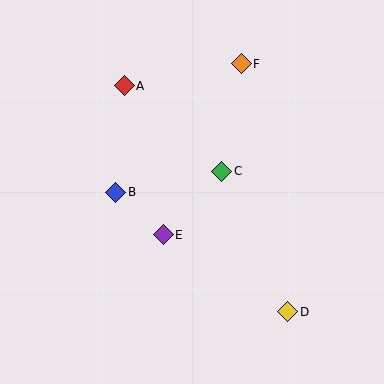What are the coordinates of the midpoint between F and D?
The midpoint between F and D is at (265, 188).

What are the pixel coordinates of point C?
Point C is at (222, 171).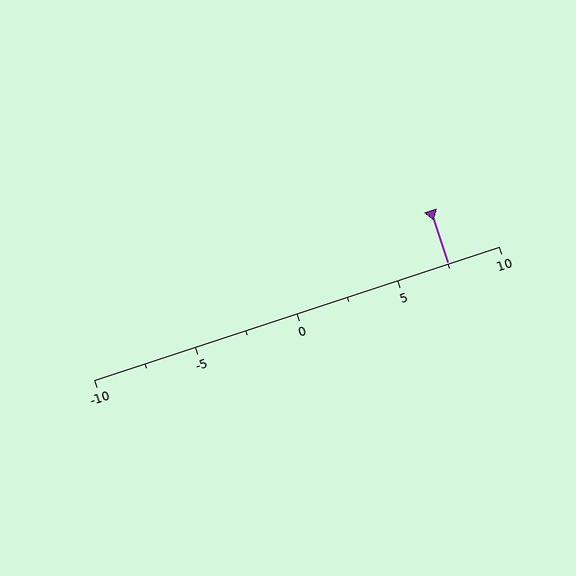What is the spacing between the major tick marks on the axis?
The major ticks are spaced 5 apart.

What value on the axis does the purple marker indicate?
The marker indicates approximately 7.5.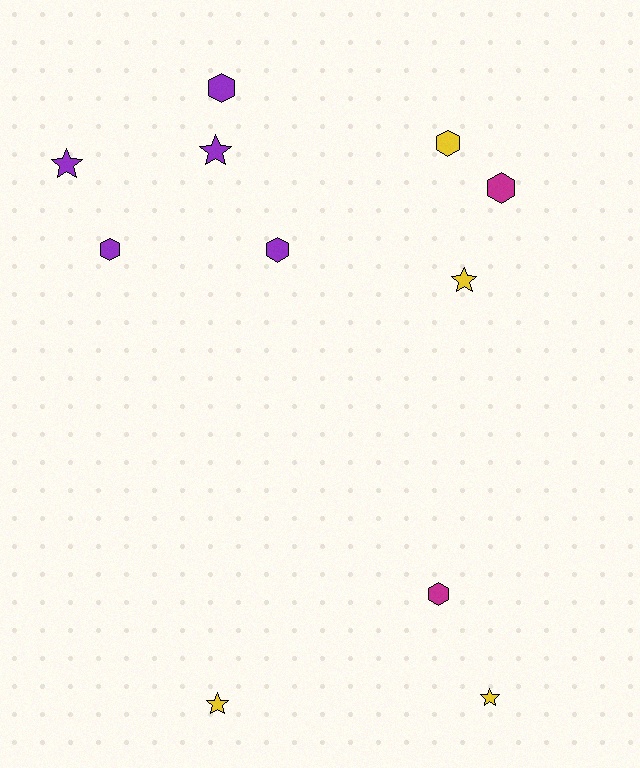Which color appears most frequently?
Purple, with 5 objects.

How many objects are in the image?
There are 11 objects.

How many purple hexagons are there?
There are 3 purple hexagons.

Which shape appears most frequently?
Hexagon, with 6 objects.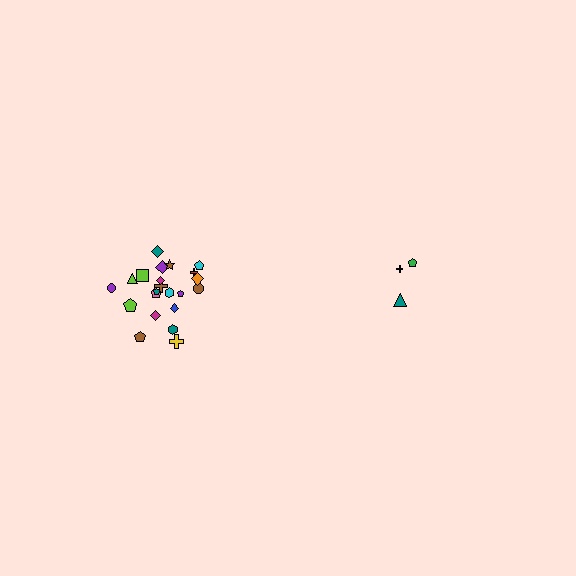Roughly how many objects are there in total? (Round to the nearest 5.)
Roughly 25 objects in total.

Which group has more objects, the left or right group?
The left group.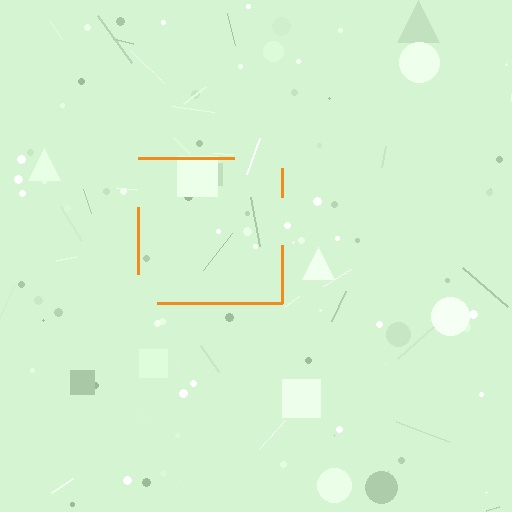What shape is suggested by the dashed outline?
The dashed outline suggests a square.